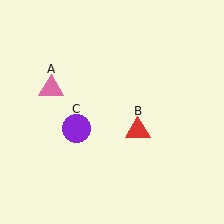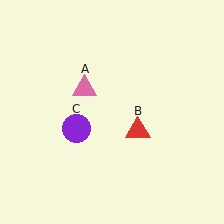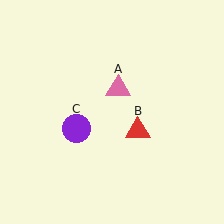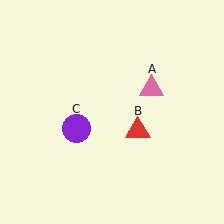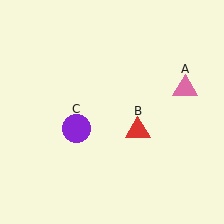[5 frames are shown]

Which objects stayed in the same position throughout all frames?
Red triangle (object B) and purple circle (object C) remained stationary.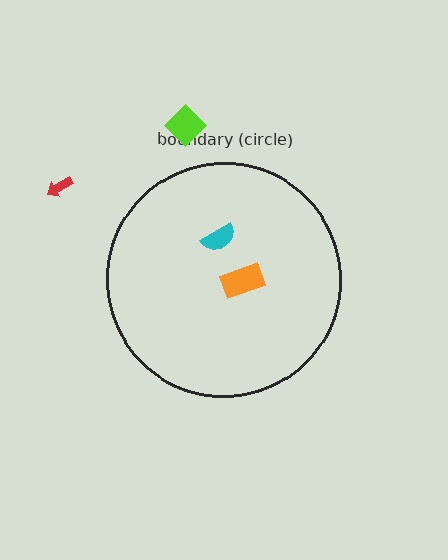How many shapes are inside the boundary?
2 inside, 2 outside.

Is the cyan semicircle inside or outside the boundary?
Inside.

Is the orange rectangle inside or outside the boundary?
Inside.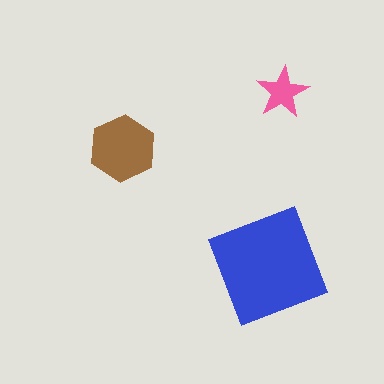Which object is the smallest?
The pink star.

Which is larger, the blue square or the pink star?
The blue square.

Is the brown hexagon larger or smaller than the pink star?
Larger.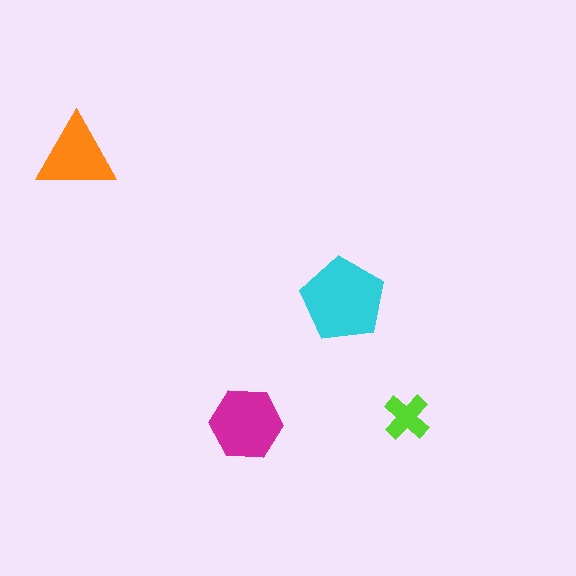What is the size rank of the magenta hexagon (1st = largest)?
2nd.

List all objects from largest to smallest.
The cyan pentagon, the magenta hexagon, the orange triangle, the lime cross.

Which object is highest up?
The orange triangle is topmost.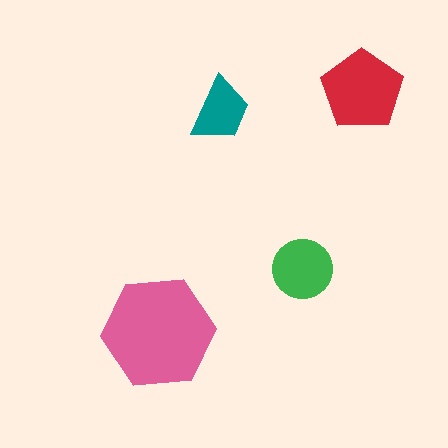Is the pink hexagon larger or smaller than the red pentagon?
Larger.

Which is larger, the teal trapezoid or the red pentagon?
The red pentagon.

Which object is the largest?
The pink hexagon.